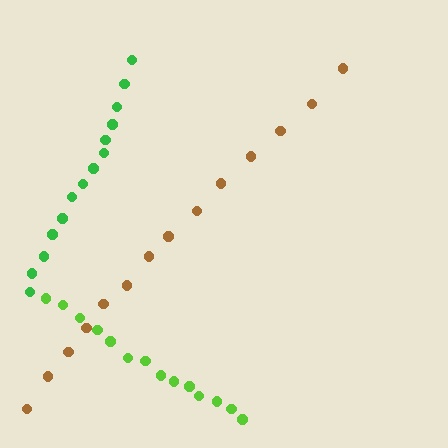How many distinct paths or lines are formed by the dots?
There are 3 distinct paths.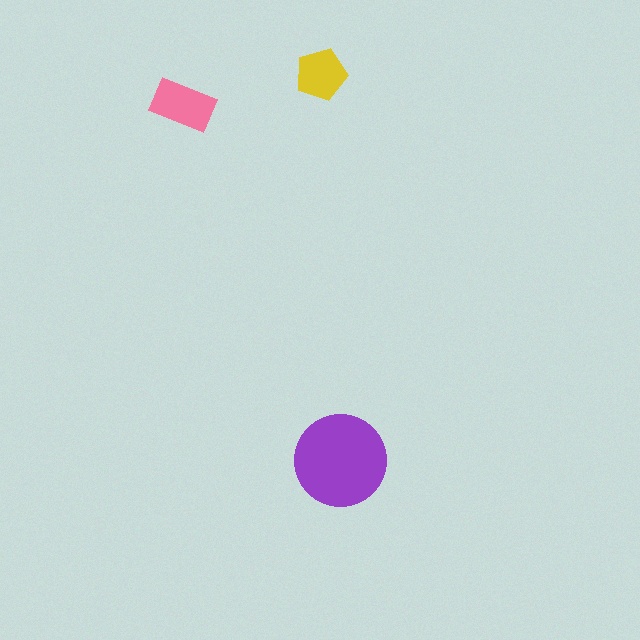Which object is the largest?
The purple circle.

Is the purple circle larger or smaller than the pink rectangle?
Larger.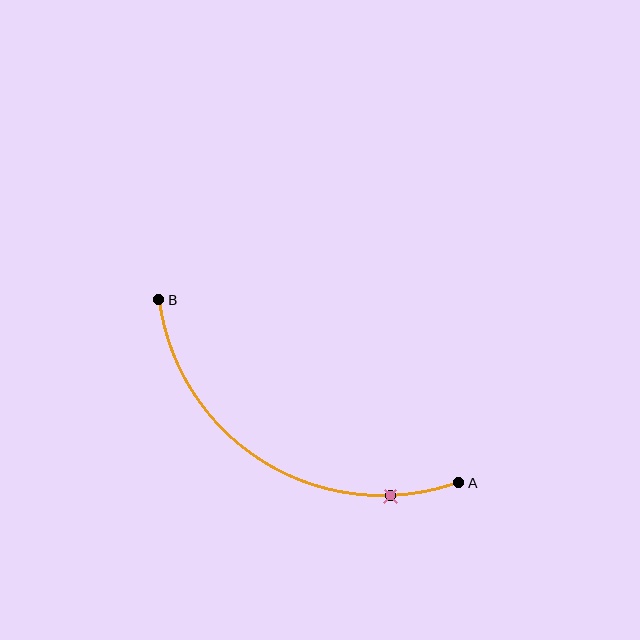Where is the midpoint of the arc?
The arc midpoint is the point on the curve farthest from the straight line joining A and B. It sits below that line.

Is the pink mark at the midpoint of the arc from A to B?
No. The pink mark lies on the arc but is closer to endpoint A. The arc midpoint would be at the point on the curve equidistant along the arc from both A and B.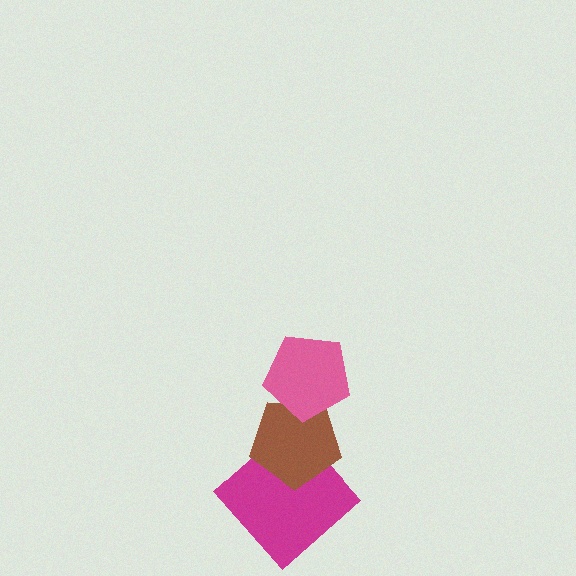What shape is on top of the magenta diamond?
The brown pentagon is on top of the magenta diamond.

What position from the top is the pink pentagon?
The pink pentagon is 1st from the top.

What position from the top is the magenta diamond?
The magenta diamond is 3rd from the top.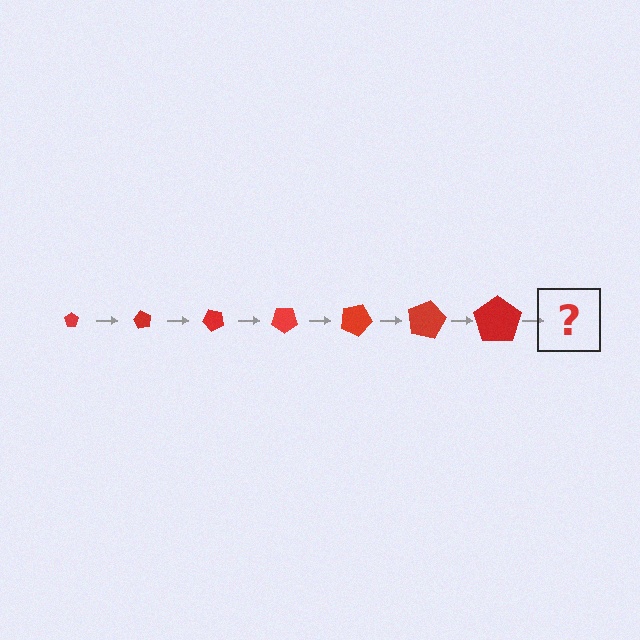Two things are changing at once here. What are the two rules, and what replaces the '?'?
The two rules are that the pentagon grows larger each step and it rotates 60 degrees each step. The '?' should be a pentagon, larger than the previous one and rotated 420 degrees from the start.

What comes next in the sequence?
The next element should be a pentagon, larger than the previous one and rotated 420 degrees from the start.